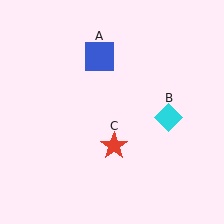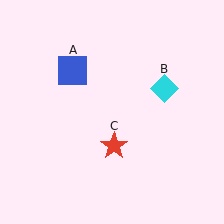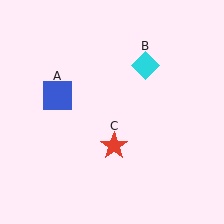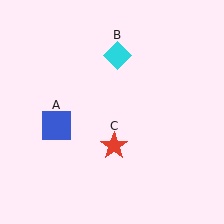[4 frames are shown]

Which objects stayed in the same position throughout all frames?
Red star (object C) remained stationary.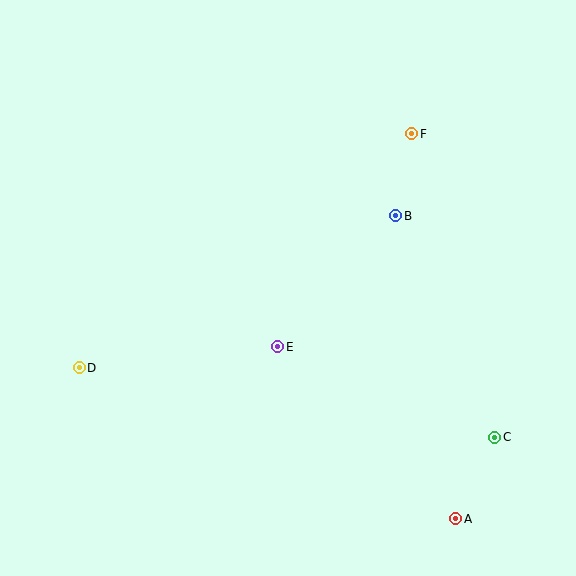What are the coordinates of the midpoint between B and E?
The midpoint between B and E is at (337, 281).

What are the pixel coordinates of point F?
Point F is at (412, 134).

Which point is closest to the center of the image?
Point E at (278, 347) is closest to the center.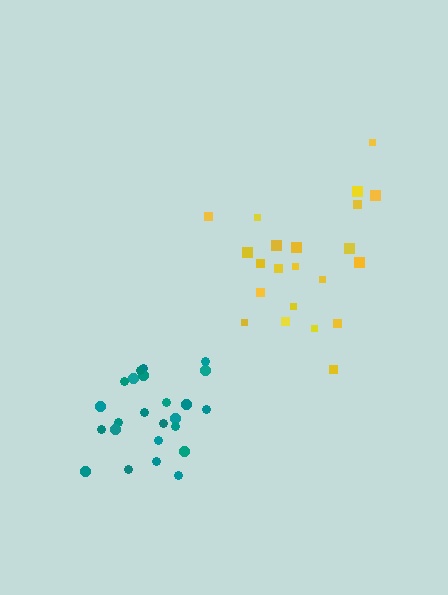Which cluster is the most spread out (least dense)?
Yellow.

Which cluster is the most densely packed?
Teal.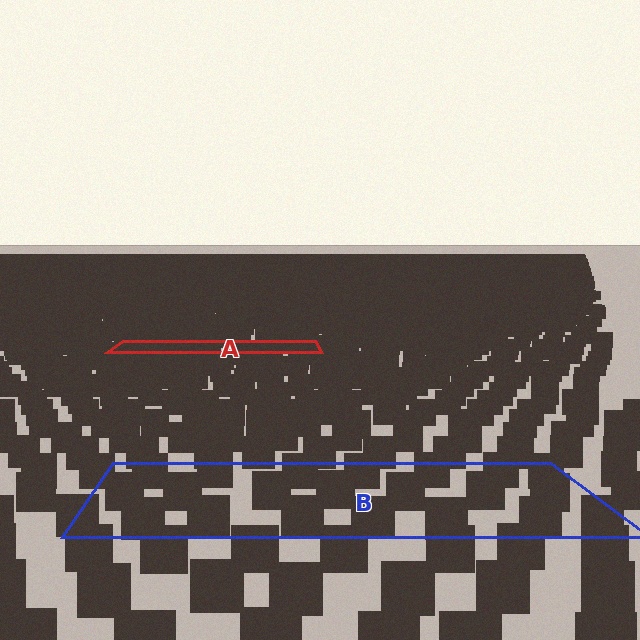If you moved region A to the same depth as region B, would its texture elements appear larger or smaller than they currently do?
They would appear larger. At a closer depth, the same texture elements are projected at a bigger on-screen size.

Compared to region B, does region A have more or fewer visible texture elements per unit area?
Region A has more texture elements per unit area — they are packed more densely because it is farther away.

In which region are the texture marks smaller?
The texture marks are smaller in region A, because it is farther away.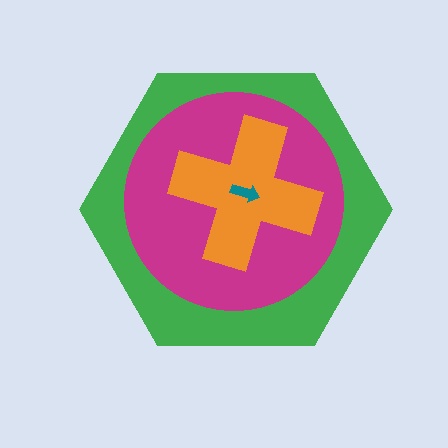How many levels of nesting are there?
4.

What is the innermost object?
The teal arrow.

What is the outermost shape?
The green hexagon.